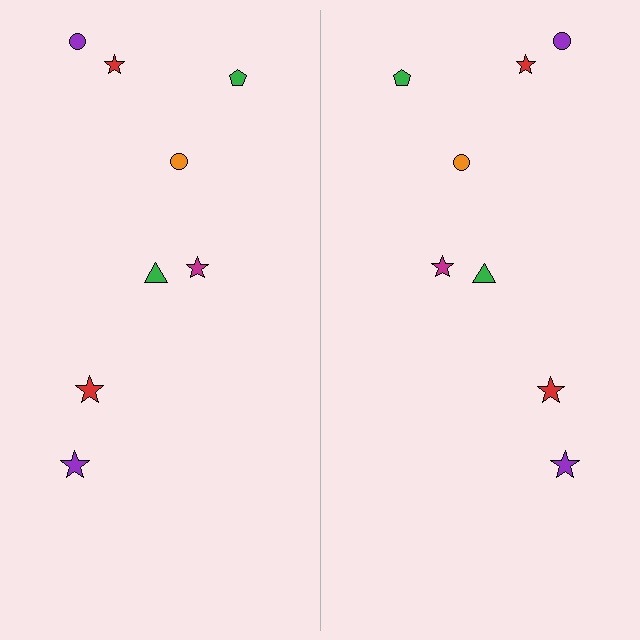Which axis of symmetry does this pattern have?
The pattern has a vertical axis of symmetry running through the center of the image.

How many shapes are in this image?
There are 16 shapes in this image.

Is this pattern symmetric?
Yes, this pattern has bilateral (reflection) symmetry.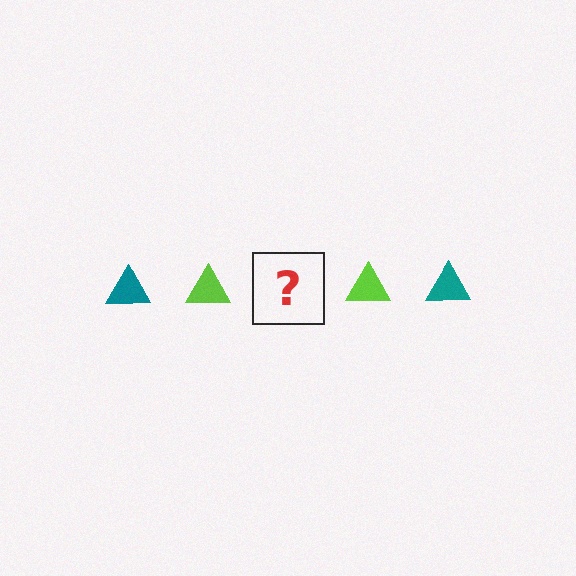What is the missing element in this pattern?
The missing element is a teal triangle.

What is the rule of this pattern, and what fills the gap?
The rule is that the pattern cycles through teal, lime triangles. The gap should be filled with a teal triangle.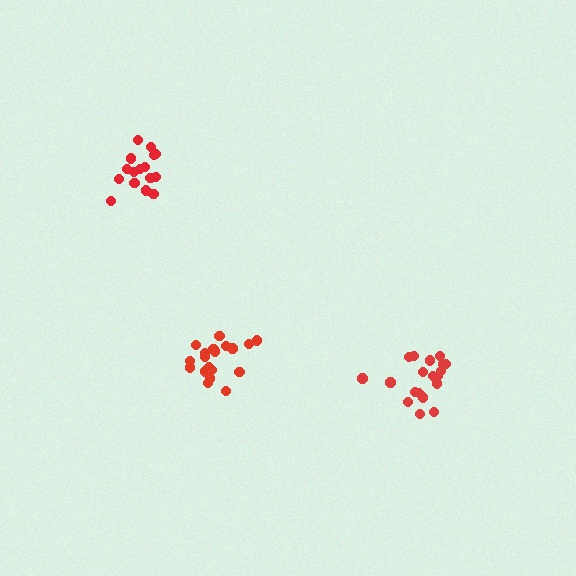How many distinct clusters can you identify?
There are 3 distinct clusters.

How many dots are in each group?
Group 1: 19 dots, Group 2: 16 dots, Group 3: 19 dots (54 total).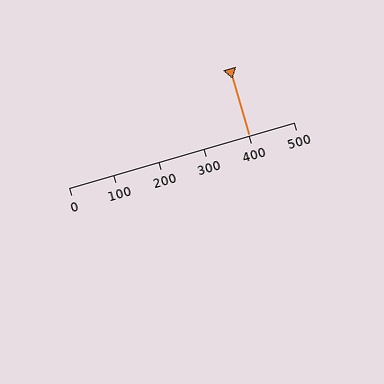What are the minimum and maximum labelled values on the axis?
The axis runs from 0 to 500.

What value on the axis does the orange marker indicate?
The marker indicates approximately 400.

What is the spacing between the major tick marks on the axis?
The major ticks are spaced 100 apart.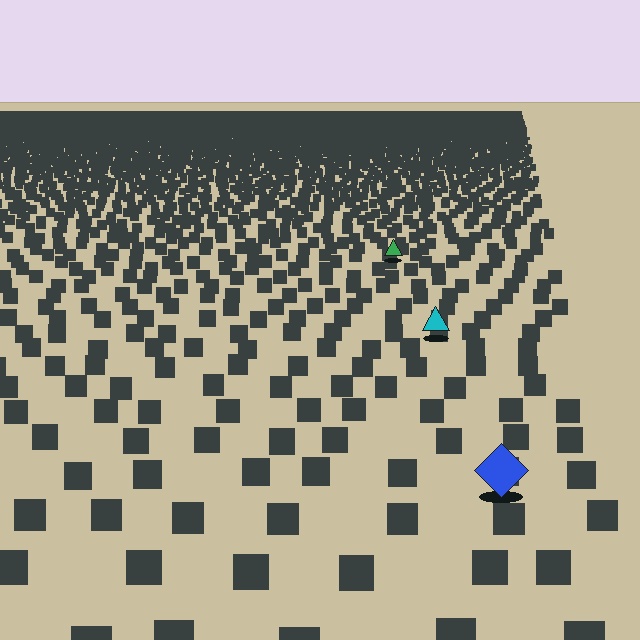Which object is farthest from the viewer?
The green triangle is farthest from the viewer. It appears smaller and the ground texture around it is denser.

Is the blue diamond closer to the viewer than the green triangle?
Yes. The blue diamond is closer — you can tell from the texture gradient: the ground texture is coarser near it.